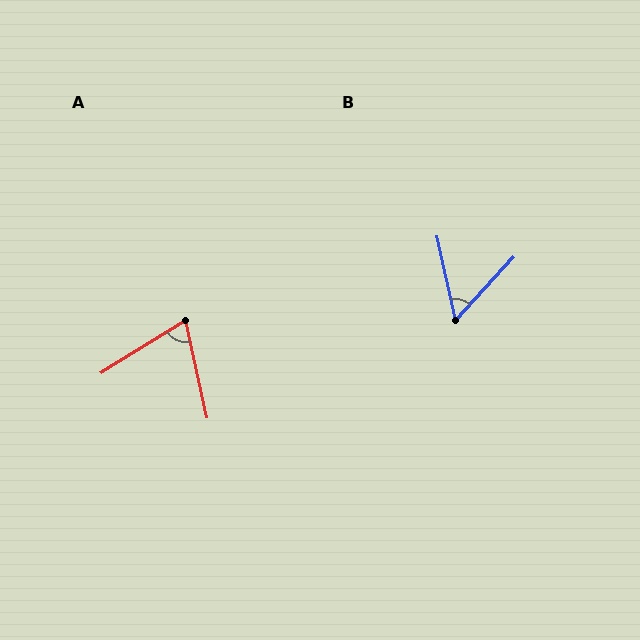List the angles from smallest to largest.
B (55°), A (71°).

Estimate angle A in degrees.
Approximately 71 degrees.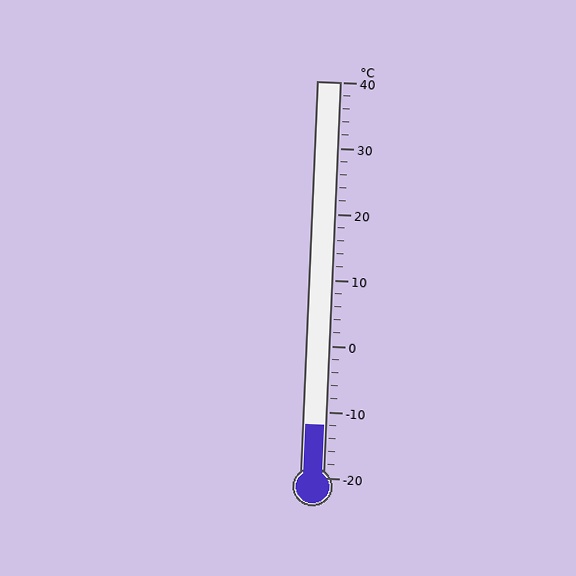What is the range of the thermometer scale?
The thermometer scale ranges from -20°C to 40°C.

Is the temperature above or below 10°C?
The temperature is below 10°C.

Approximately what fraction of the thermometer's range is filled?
The thermometer is filled to approximately 15% of its range.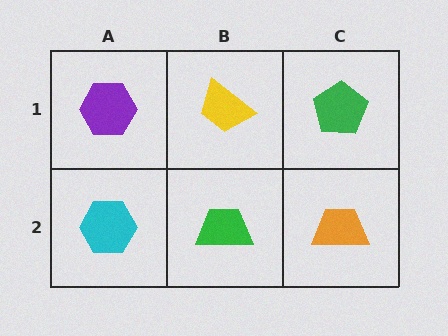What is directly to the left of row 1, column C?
A yellow trapezoid.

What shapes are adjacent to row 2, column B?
A yellow trapezoid (row 1, column B), a cyan hexagon (row 2, column A), an orange trapezoid (row 2, column C).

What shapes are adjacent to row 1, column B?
A green trapezoid (row 2, column B), a purple hexagon (row 1, column A), a green pentagon (row 1, column C).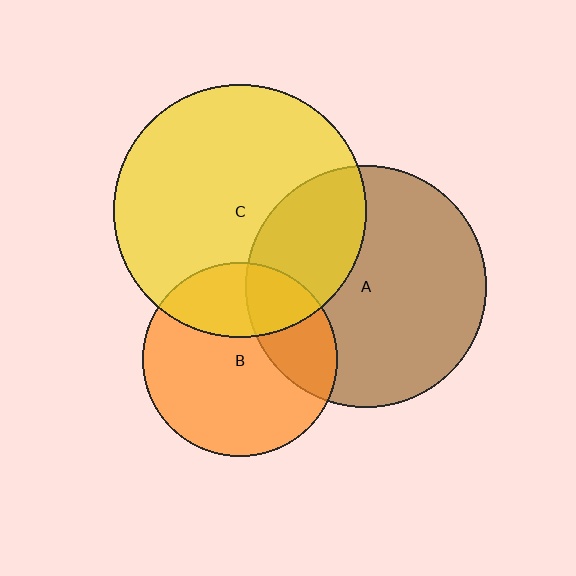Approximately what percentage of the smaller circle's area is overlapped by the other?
Approximately 25%.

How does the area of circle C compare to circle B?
Approximately 1.7 times.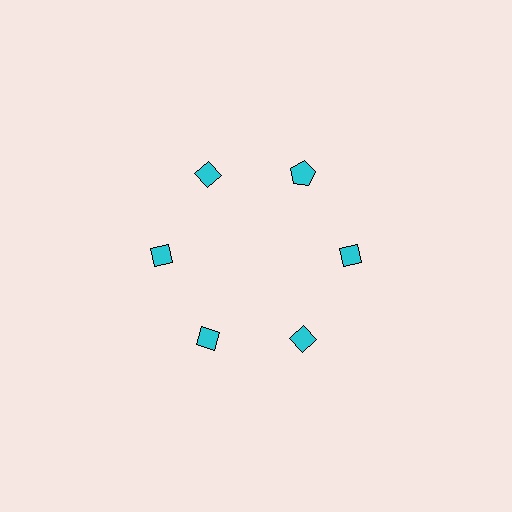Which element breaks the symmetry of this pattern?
The cyan pentagon at roughly the 1 o'clock position breaks the symmetry. All other shapes are cyan diamonds.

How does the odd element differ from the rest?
It has a different shape: pentagon instead of diamond.